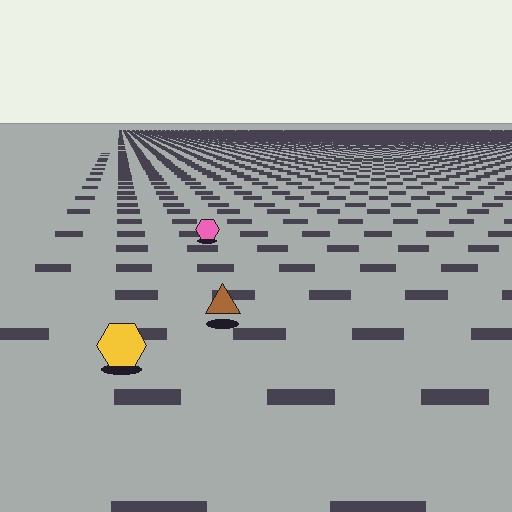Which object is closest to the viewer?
The yellow hexagon is closest. The texture marks near it are larger and more spread out.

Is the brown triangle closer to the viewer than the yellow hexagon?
No. The yellow hexagon is closer — you can tell from the texture gradient: the ground texture is coarser near it.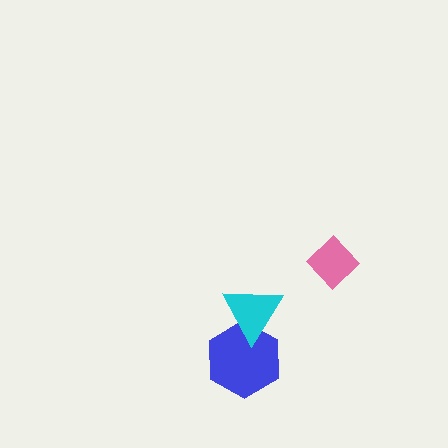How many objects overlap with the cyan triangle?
1 object overlaps with the cyan triangle.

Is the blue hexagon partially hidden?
Yes, it is partially covered by another shape.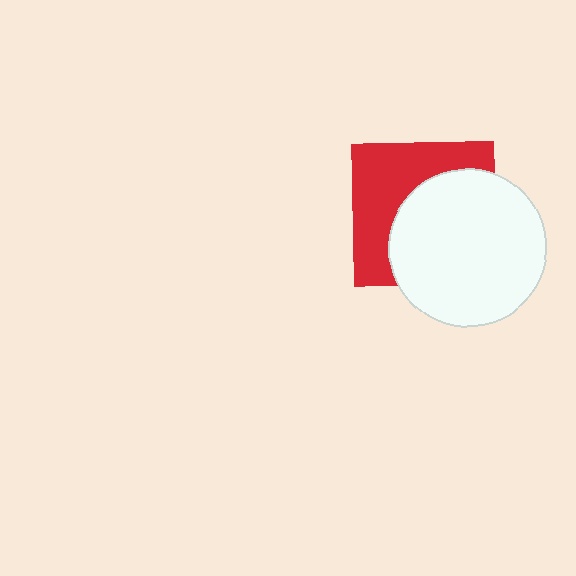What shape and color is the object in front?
The object in front is a white circle.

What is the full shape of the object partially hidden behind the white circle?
The partially hidden object is a red square.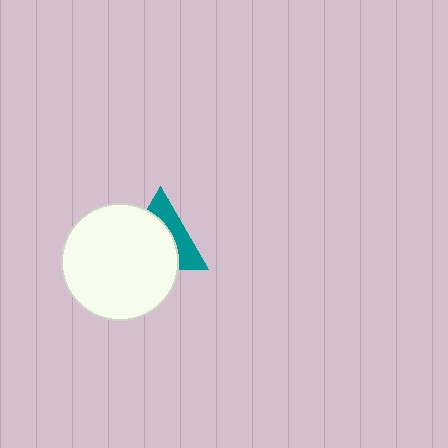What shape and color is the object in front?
The object in front is a white circle.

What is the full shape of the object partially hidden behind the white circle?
The partially hidden object is a teal triangle.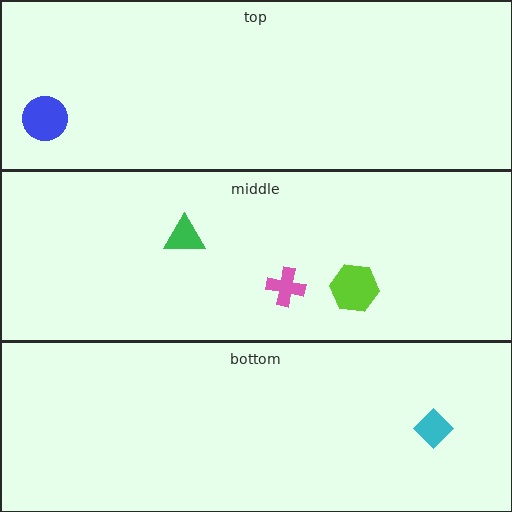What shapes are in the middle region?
The green triangle, the pink cross, the lime hexagon.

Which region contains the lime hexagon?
The middle region.